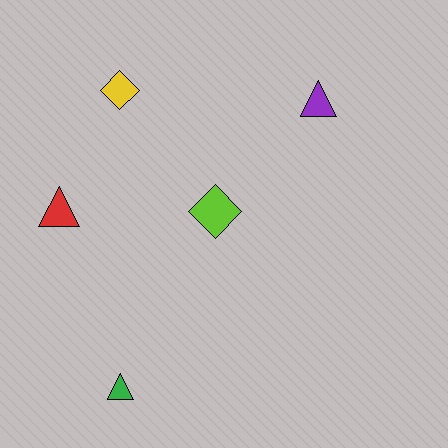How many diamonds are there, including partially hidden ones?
There are 2 diamonds.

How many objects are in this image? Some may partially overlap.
There are 5 objects.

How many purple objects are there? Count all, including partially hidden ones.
There is 1 purple object.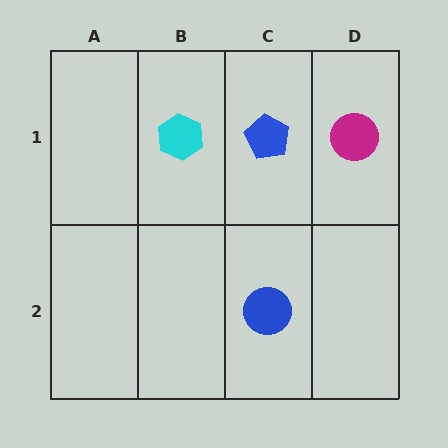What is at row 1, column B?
A cyan hexagon.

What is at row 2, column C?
A blue circle.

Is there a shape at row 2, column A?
No, that cell is empty.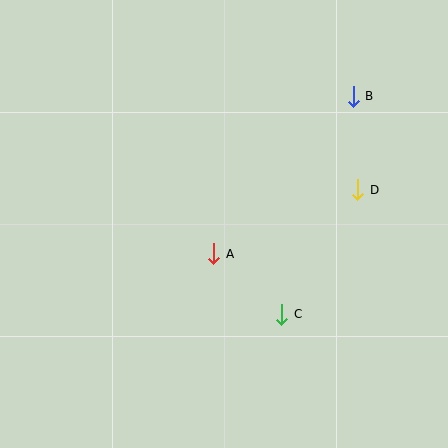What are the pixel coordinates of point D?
Point D is at (358, 190).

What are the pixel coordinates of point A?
Point A is at (214, 254).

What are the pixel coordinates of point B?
Point B is at (353, 96).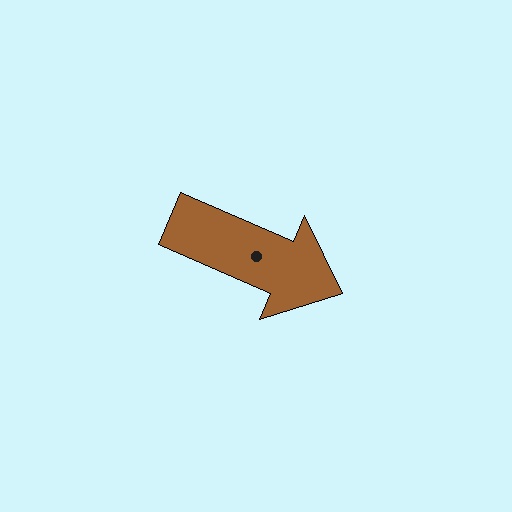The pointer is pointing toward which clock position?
Roughly 4 o'clock.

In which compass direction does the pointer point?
Southeast.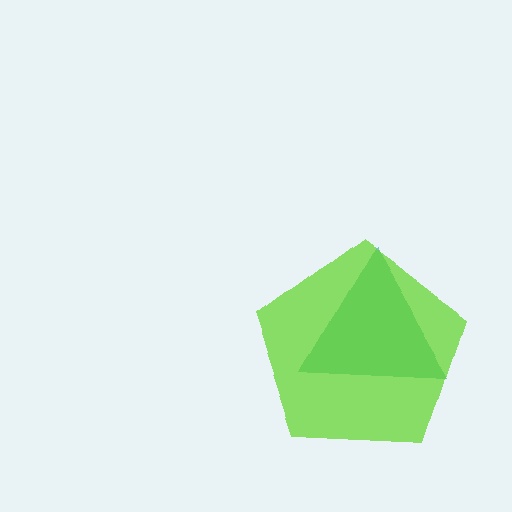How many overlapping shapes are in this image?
There are 2 overlapping shapes in the image.